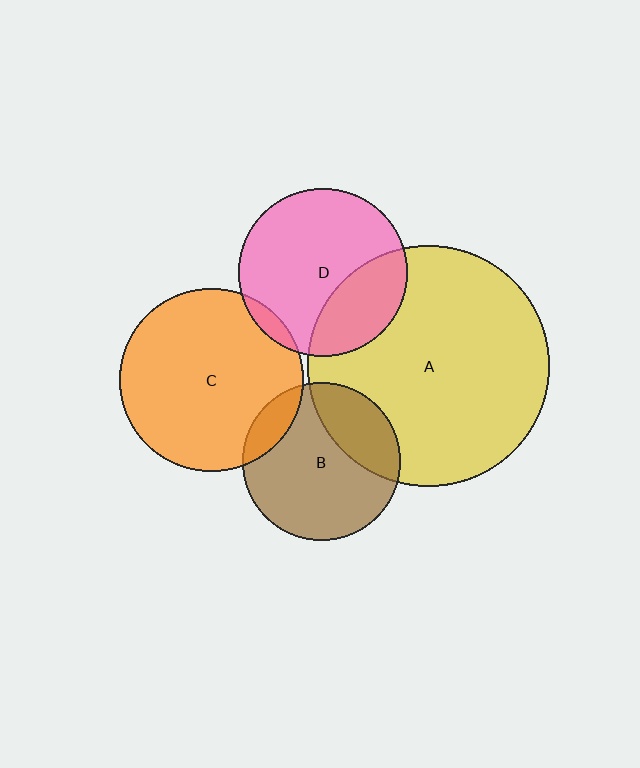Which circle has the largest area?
Circle A (yellow).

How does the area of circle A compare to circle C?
Approximately 1.7 times.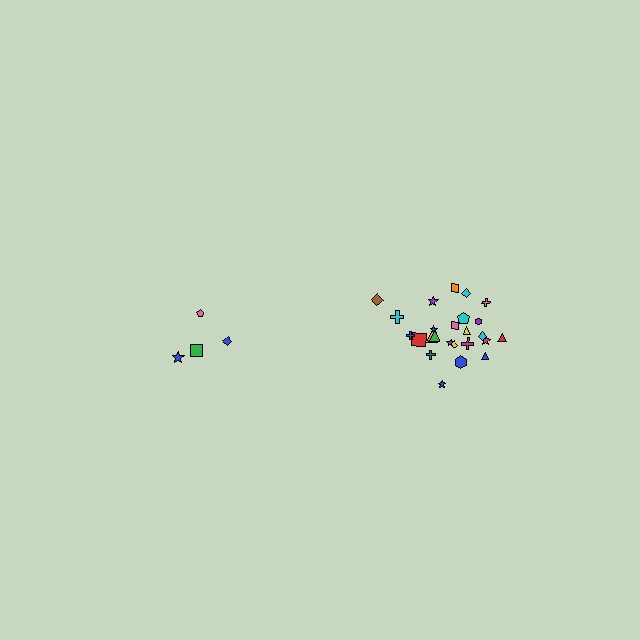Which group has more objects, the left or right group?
The right group.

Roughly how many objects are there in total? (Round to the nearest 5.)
Roughly 30 objects in total.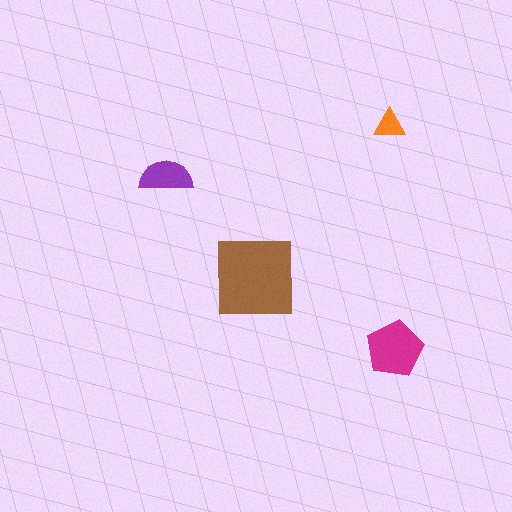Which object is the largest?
The brown square.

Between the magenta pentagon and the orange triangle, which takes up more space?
The magenta pentagon.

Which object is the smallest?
The orange triangle.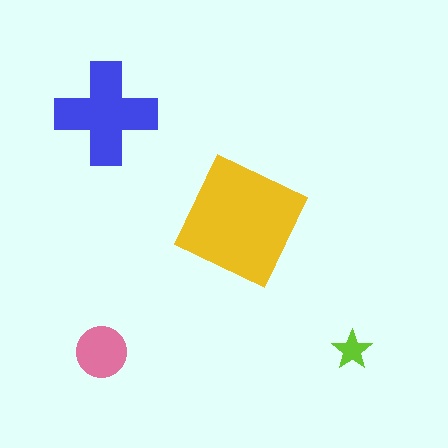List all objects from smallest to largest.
The lime star, the pink circle, the blue cross, the yellow square.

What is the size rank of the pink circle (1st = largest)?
3rd.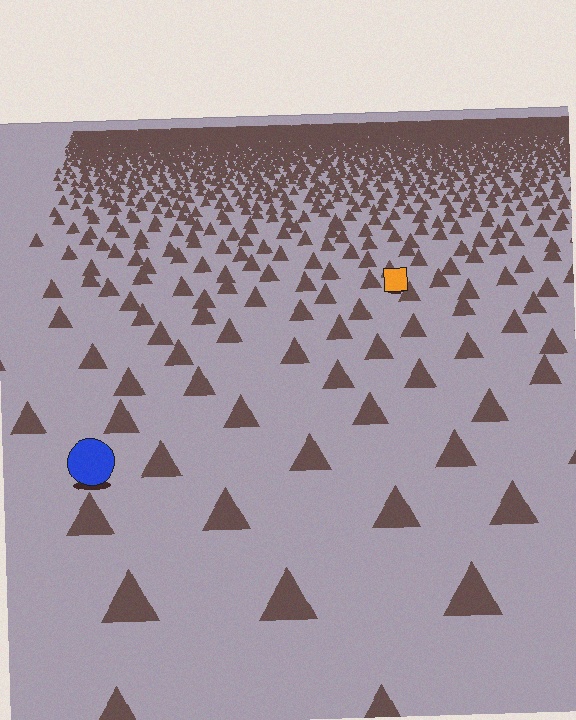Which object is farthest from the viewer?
The orange square is farthest from the viewer. It appears smaller and the ground texture around it is denser.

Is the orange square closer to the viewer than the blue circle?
No. The blue circle is closer — you can tell from the texture gradient: the ground texture is coarser near it.